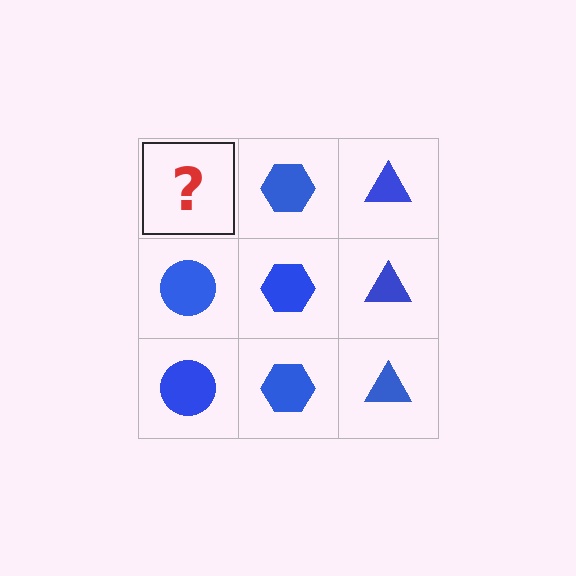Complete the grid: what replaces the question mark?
The question mark should be replaced with a blue circle.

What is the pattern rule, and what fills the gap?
The rule is that each column has a consistent shape. The gap should be filled with a blue circle.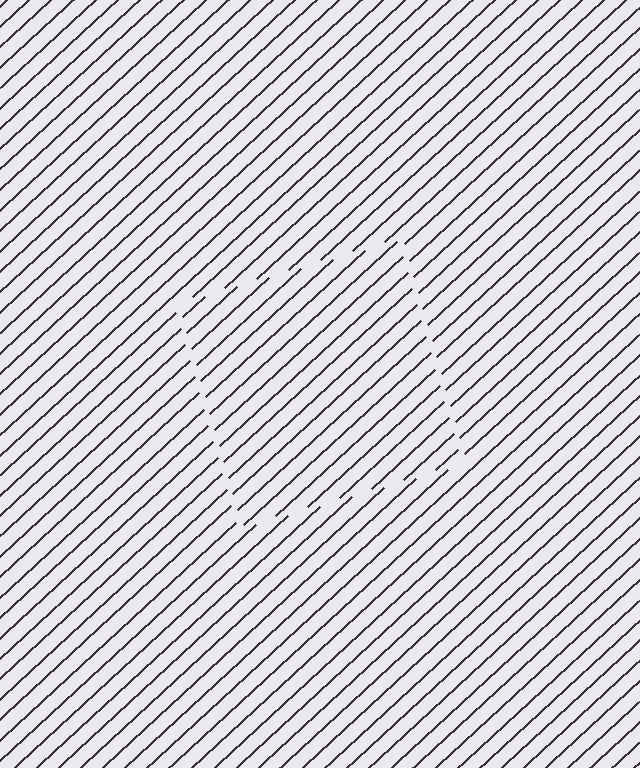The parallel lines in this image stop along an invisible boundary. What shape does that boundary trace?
An illusory square. The interior of the shape contains the same grating, shifted by half a period — the contour is defined by the phase discontinuity where line-ends from the inner and outer gratings abut.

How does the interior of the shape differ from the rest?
The interior of the shape contains the same grating, shifted by half a period — the contour is defined by the phase discontinuity where line-ends from the inner and outer gratings abut.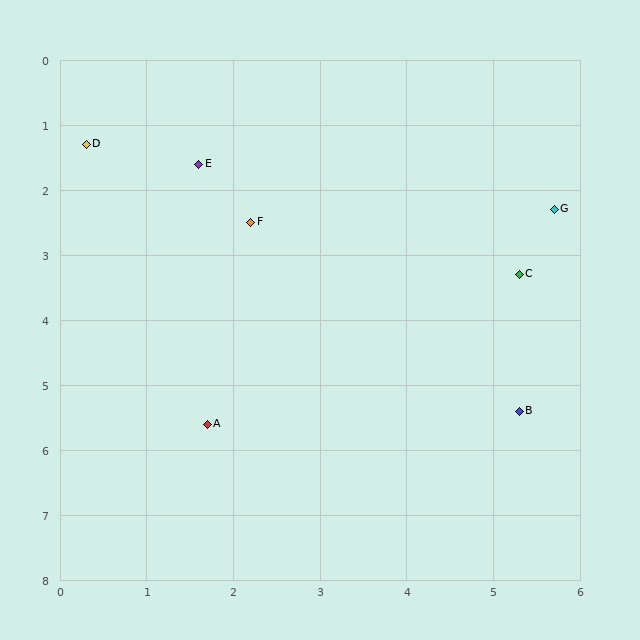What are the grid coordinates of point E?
Point E is at approximately (1.6, 1.6).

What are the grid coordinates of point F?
Point F is at approximately (2.2, 2.5).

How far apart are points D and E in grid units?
Points D and E are about 1.3 grid units apart.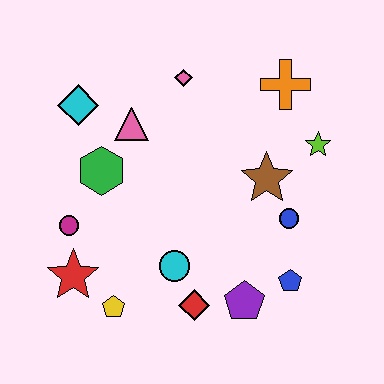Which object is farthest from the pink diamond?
The yellow pentagon is farthest from the pink diamond.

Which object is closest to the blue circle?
The brown star is closest to the blue circle.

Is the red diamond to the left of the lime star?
Yes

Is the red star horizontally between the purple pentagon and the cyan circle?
No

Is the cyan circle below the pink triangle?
Yes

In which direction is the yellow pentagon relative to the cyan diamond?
The yellow pentagon is below the cyan diamond.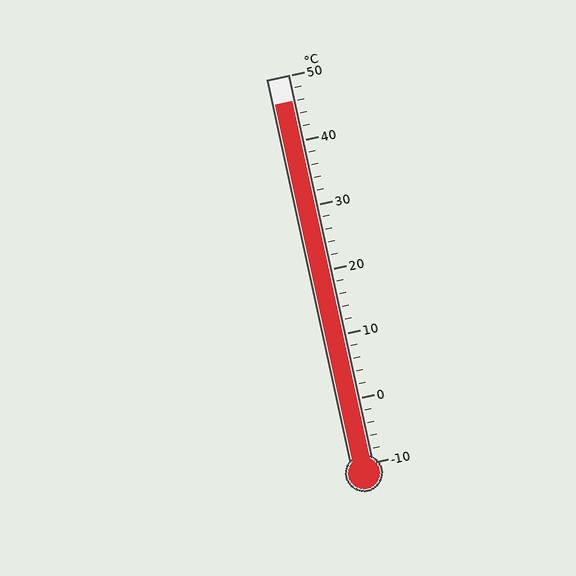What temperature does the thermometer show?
The thermometer shows approximately 46°C.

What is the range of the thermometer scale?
The thermometer scale ranges from -10°C to 50°C.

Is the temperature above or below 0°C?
The temperature is above 0°C.